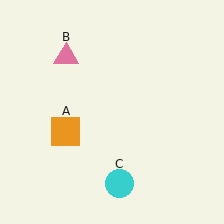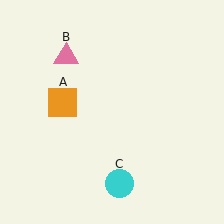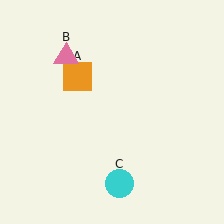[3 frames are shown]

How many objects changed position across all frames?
1 object changed position: orange square (object A).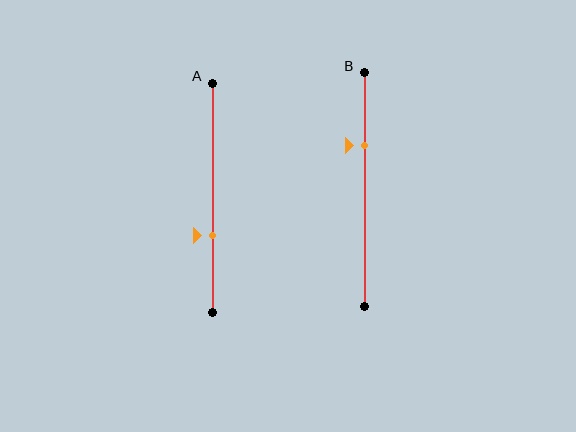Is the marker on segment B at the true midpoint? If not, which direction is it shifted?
No, the marker on segment B is shifted upward by about 19% of the segment length.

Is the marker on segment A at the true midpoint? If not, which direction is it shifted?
No, the marker on segment A is shifted downward by about 16% of the segment length.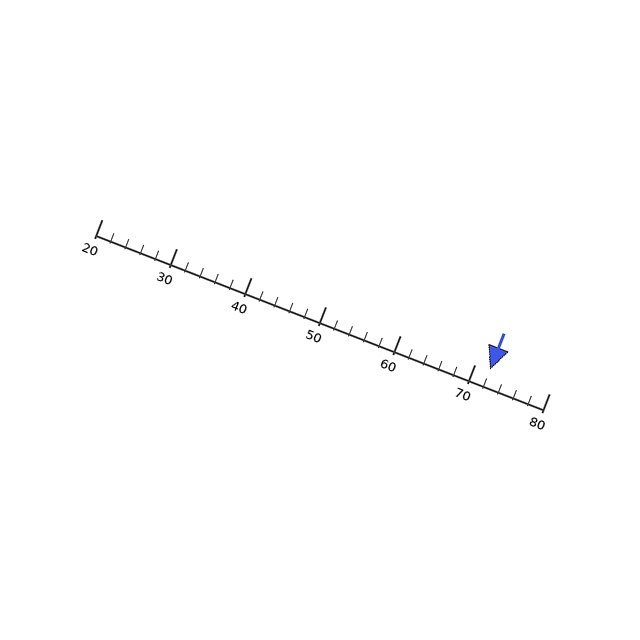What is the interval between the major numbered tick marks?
The major tick marks are spaced 10 units apart.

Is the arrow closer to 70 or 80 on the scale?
The arrow is closer to 70.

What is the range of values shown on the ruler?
The ruler shows values from 20 to 80.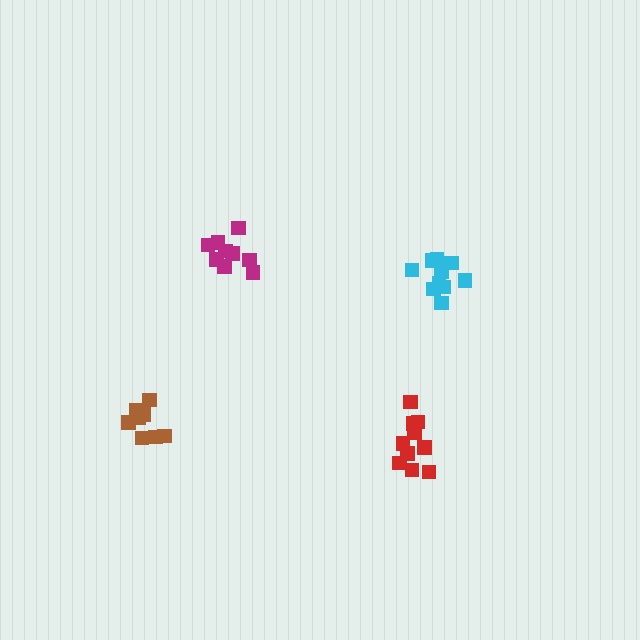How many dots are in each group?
Group 1: 9 dots, Group 2: 10 dots, Group 3: 10 dots, Group 4: 9 dots (38 total).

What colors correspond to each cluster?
The clusters are colored: brown, red, cyan, magenta.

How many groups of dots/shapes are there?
There are 4 groups.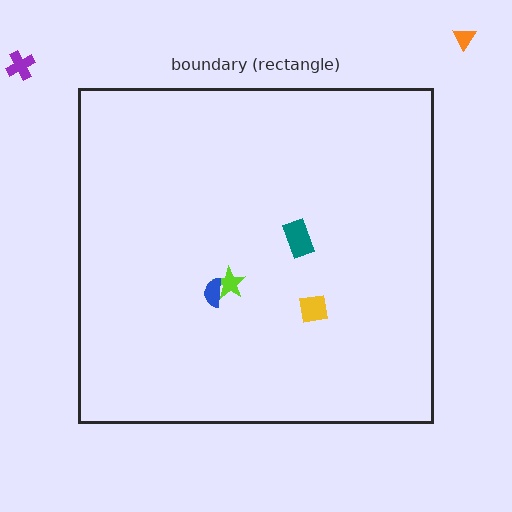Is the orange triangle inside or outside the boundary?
Outside.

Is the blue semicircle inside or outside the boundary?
Inside.